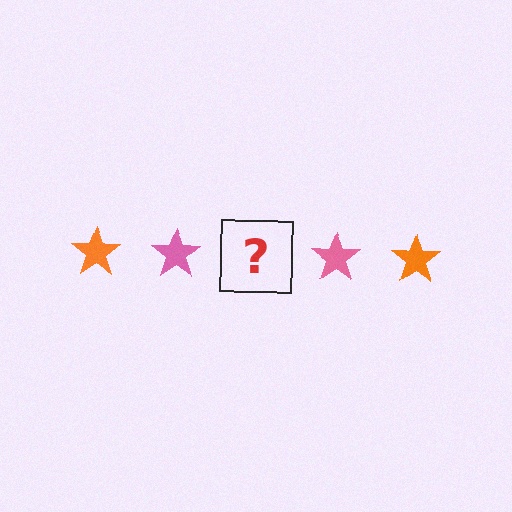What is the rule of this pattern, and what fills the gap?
The rule is that the pattern cycles through orange, pink stars. The gap should be filled with an orange star.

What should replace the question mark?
The question mark should be replaced with an orange star.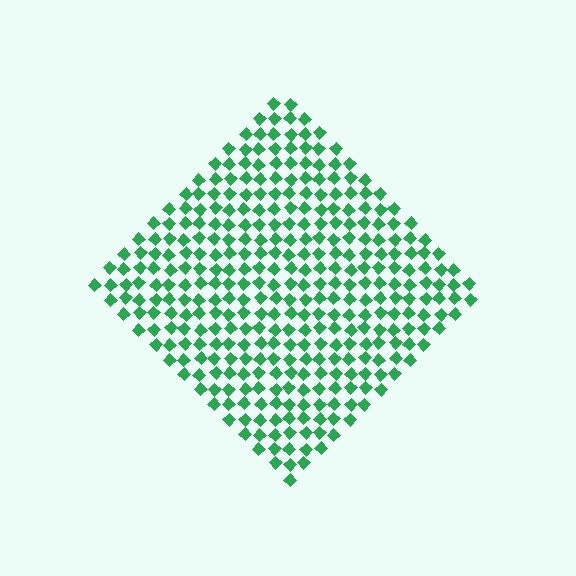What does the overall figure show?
The overall figure shows a diamond.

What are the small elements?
The small elements are diamonds.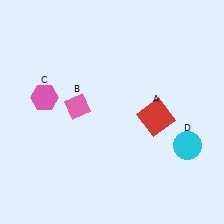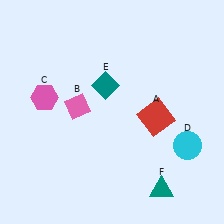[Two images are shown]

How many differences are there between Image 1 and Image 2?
There are 2 differences between the two images.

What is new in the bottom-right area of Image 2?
A teal triangle (F) was added in the bottom-right area of Image 2.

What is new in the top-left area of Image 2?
A teal diamond (E) was added in the top-left area of Image 2.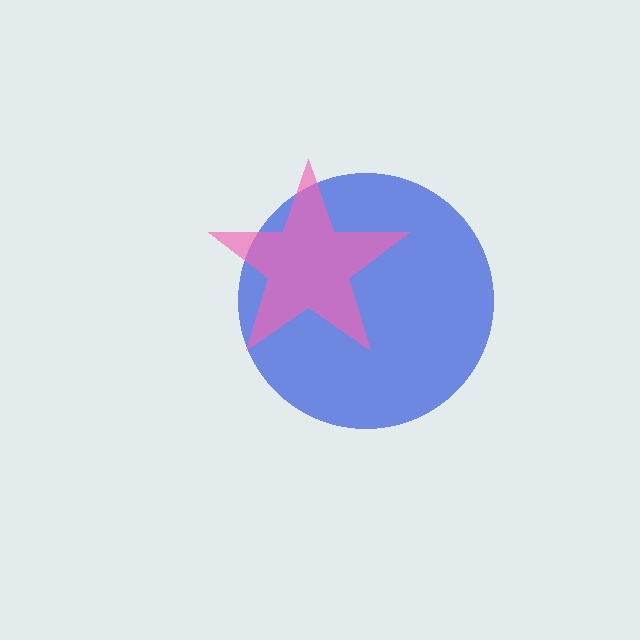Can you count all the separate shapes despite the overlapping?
Yes, there are 2 separate shapes.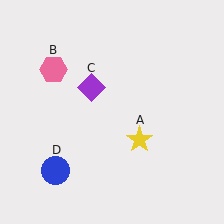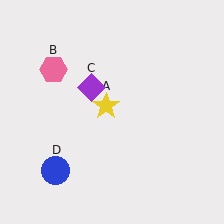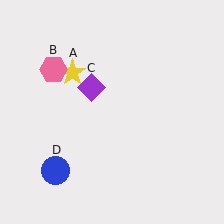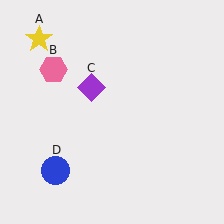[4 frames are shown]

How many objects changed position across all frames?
1 object changed position: yellow star (object A).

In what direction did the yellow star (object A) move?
The yellow star (object A) moved up and to the left.